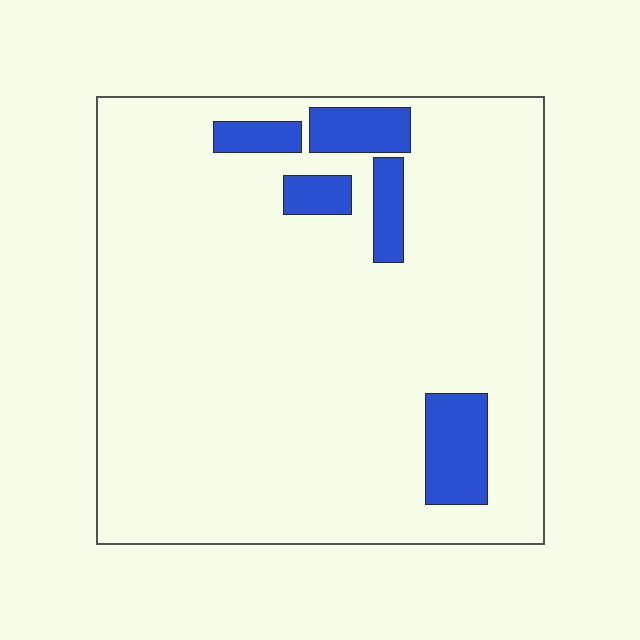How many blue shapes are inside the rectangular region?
5.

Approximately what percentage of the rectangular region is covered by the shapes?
Approximately 10%.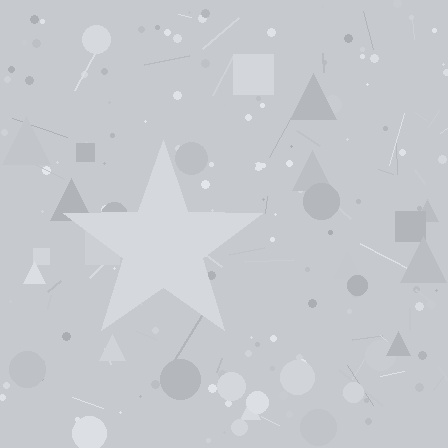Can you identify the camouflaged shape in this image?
The camouflaged shape is a star.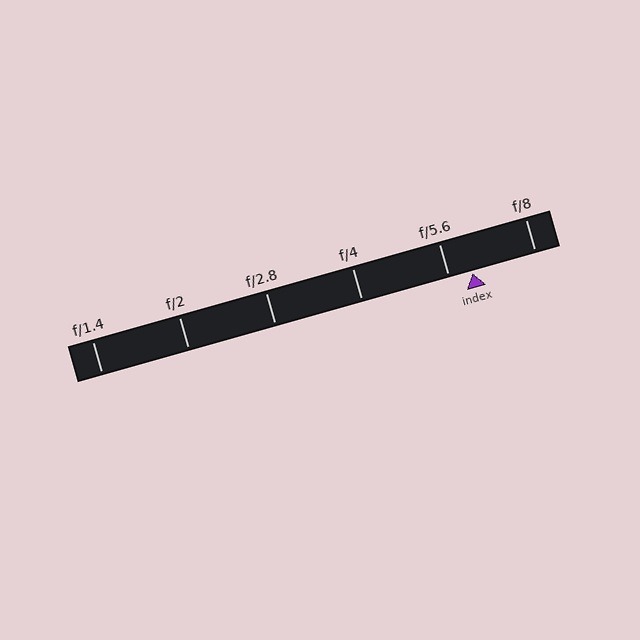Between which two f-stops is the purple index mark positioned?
The index mark is between f/5.6 and f/8.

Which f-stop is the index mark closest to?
The index mark is closest to f/5.6.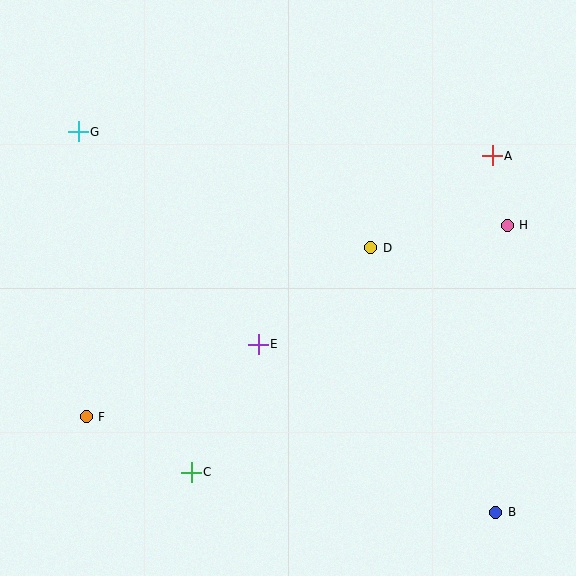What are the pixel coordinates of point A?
Point A is at (492, 156).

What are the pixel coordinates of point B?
Point B is at (496, 512).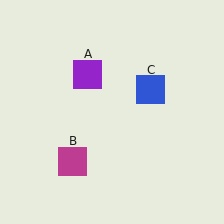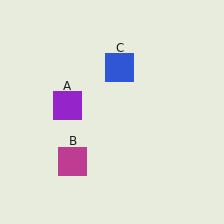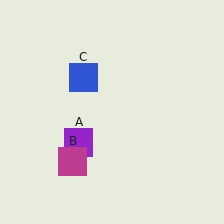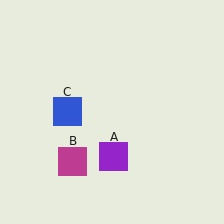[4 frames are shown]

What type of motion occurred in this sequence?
The purple square (object A), blue square (object C) rotated counterclockwise around the center of the scene.